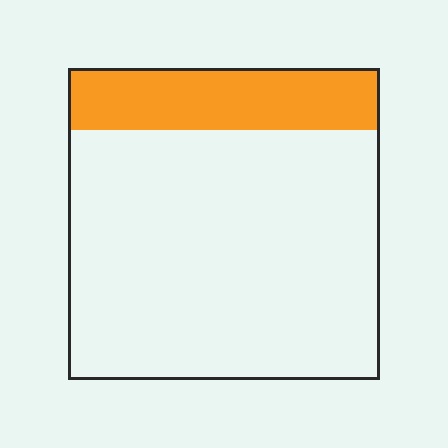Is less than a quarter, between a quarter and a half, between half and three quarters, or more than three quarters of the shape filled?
Less than a quarter.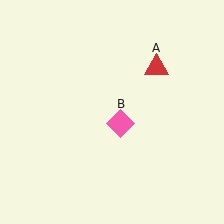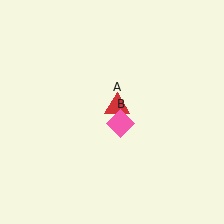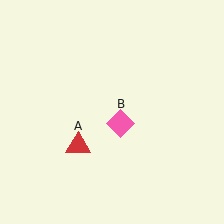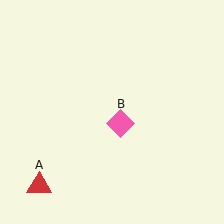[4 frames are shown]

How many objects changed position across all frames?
1 object changed position: red triangle (object A).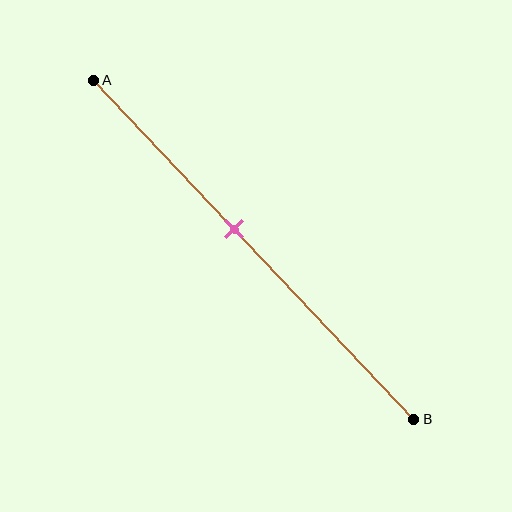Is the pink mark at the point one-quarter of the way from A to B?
No, the mark is at about 45% from A, not at the 25% one-quarter point.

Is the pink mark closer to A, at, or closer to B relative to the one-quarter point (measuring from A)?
The pink mark is closer to point B than the one-quarter point of segment AB.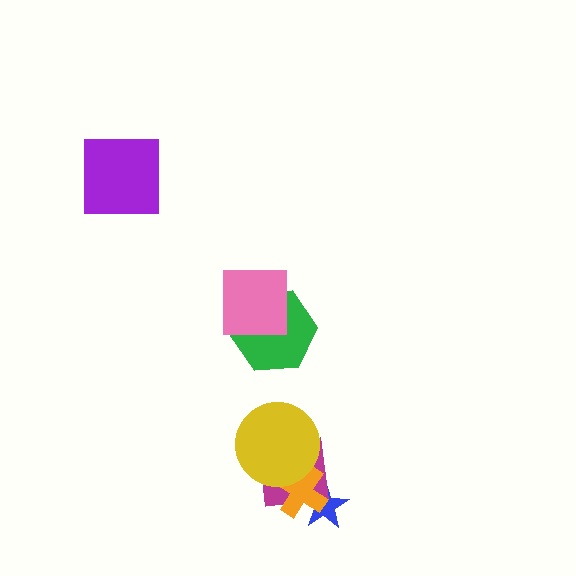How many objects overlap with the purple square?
0 objects overlap with the purple square.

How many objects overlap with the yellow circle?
2 objects overlap with the yellow circle.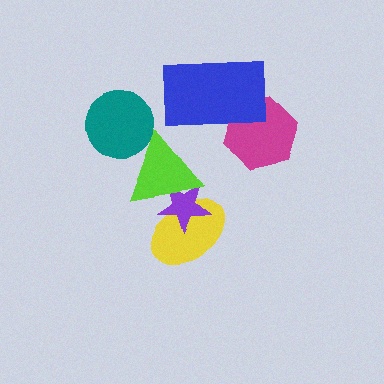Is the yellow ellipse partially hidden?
Yes, it is partially covered by another shape.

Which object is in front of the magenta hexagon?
The blue rectangle is in front of the magenta hexagon.